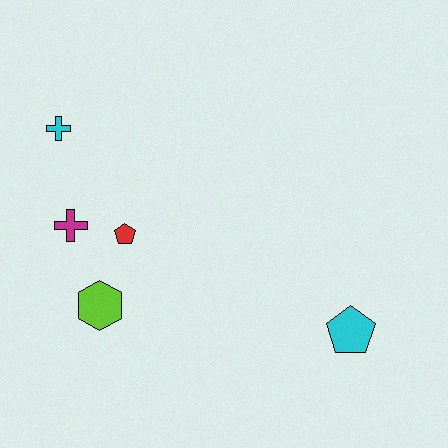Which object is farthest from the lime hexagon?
The cyan pentagon is farthest from the lime hexagon.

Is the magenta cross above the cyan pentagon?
Yes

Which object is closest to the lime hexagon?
The red pentagon is closest to the lime hexagon.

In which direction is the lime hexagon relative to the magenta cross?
The lime hexagon is below the magenta cross.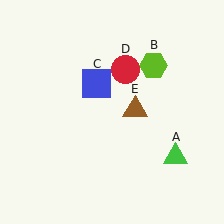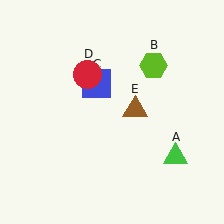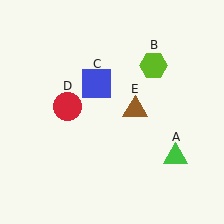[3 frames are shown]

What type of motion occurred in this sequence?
The red circle (object D) rotated counterclockwise around the center of the scene.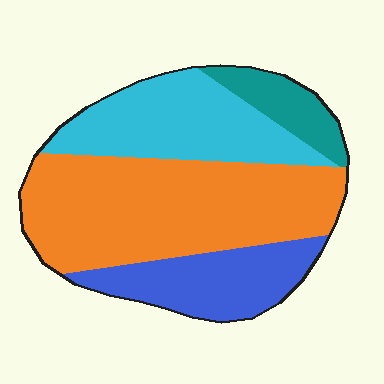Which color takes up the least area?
Teal, at roughly 10%.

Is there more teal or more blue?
Blue.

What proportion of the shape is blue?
Blue covers about 20% of the shape.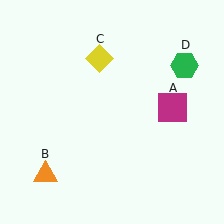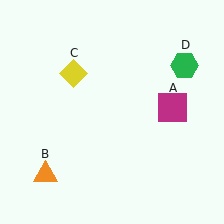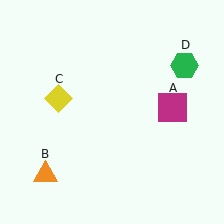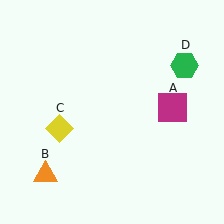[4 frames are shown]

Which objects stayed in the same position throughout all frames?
Magenta square (object A) and orange triangle (object B) and green hexagon (object D) remained stationary.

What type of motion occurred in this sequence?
The yellow diamond (object C) rotated counterclockwise around the center of the scene.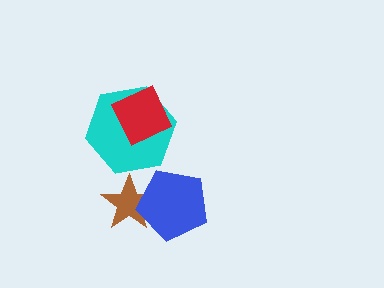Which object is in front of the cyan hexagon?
The red diamond is in front of the cyan hexagon.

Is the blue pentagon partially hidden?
No, no other shape covers it.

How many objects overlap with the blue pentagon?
1 object overlaps with the blue pentagon.